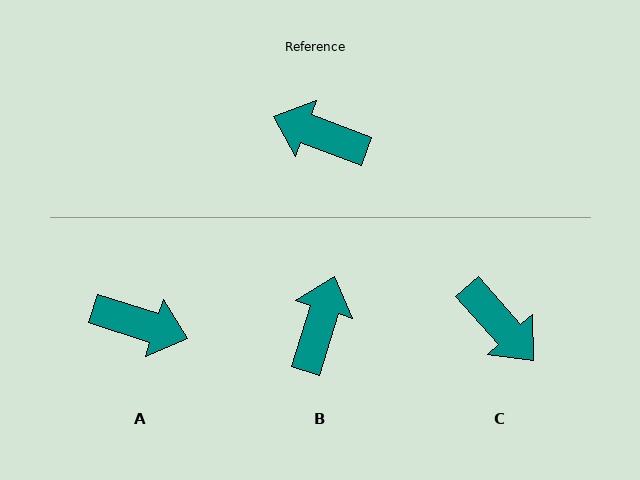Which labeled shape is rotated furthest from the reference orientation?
A, about 177 degrees away.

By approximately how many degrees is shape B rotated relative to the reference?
Approximately 86 degrees clockwise.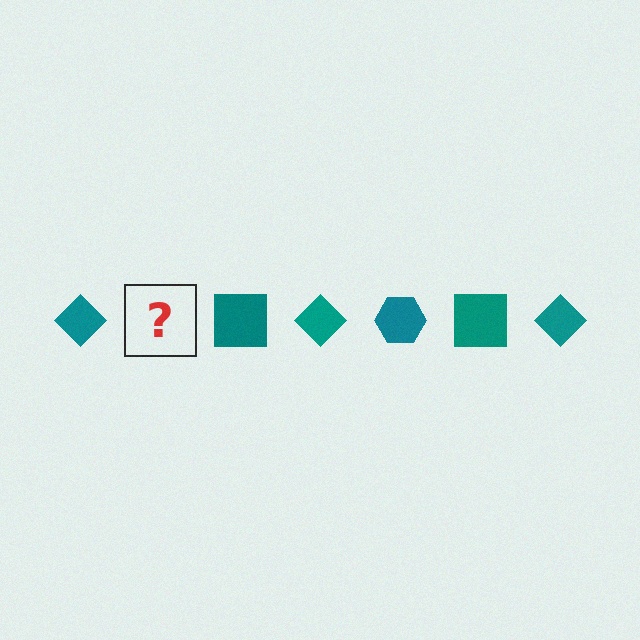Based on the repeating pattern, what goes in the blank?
The blank should be a teal hexagon.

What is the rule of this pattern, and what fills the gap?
The rule is that the pattern cycles through diamond, hexagon, square shapes in teal. The gap should be filled with a teal hexagon.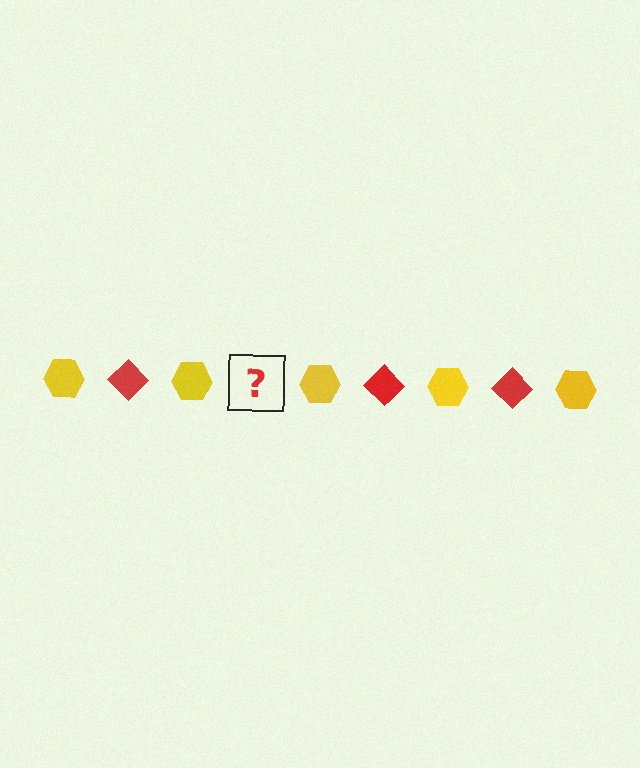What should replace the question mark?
The question mark should be replaced with a red diamond.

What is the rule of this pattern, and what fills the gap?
The rule is that the pattern alternates between yellow hexagon and red diamond. The gap should be filled with a red diamond.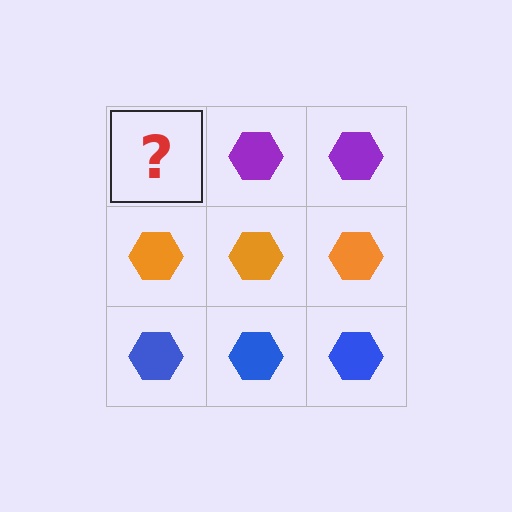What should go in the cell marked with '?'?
The missing cell should contain a purple hexagon.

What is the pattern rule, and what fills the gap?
The rule is that each row has a consistent color. The gap should be filled with a purple hexagon.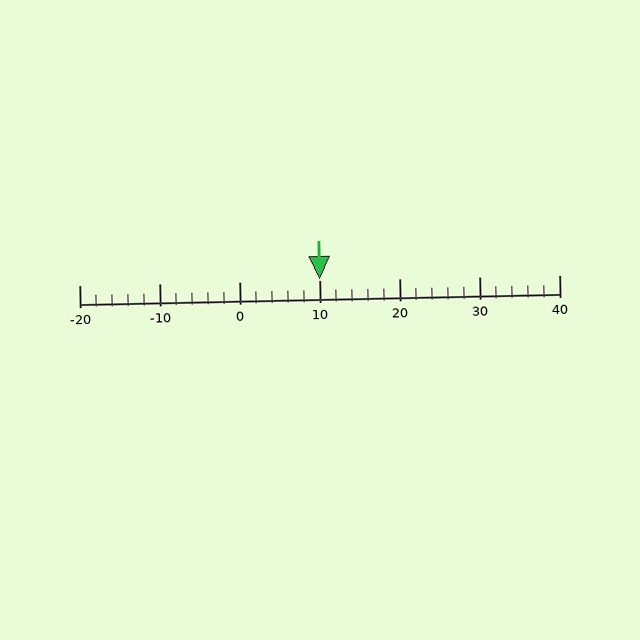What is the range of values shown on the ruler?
The ruler shows values from -20 to 40.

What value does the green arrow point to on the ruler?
The green arrow points to approximately 10.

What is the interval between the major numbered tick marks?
The major tick marks are spaced 10 units apart.